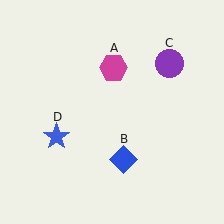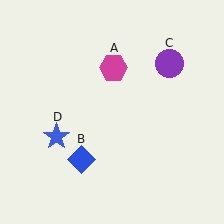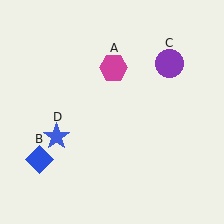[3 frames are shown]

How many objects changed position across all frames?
1 object changed position: blue diamond (object B).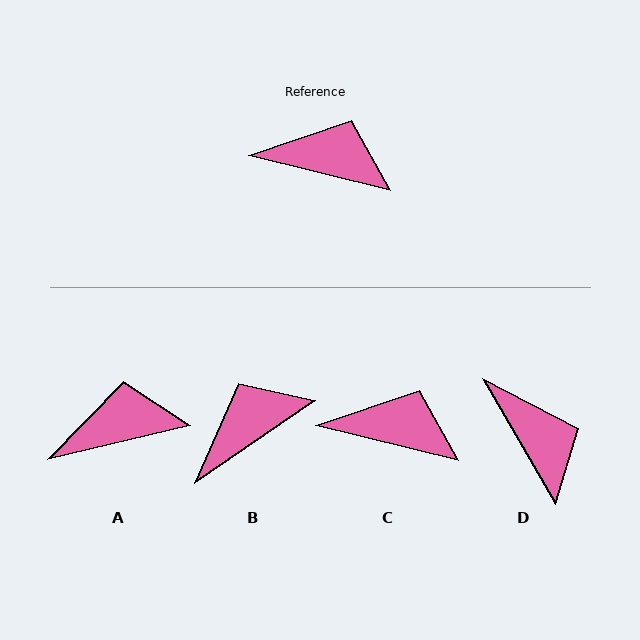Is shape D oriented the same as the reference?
No, it is off by about 46 degrees.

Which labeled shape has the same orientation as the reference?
C.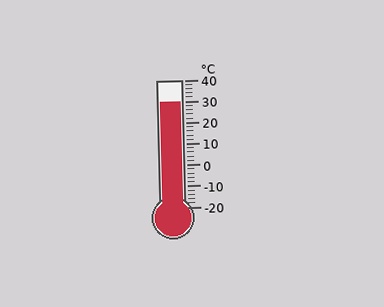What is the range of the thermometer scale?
The thermometer scale ranges from -20°C to 40°C.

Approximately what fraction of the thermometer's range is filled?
The thermometer is filled to approximately 85% of its range.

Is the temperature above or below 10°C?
The temperature is above 10°C.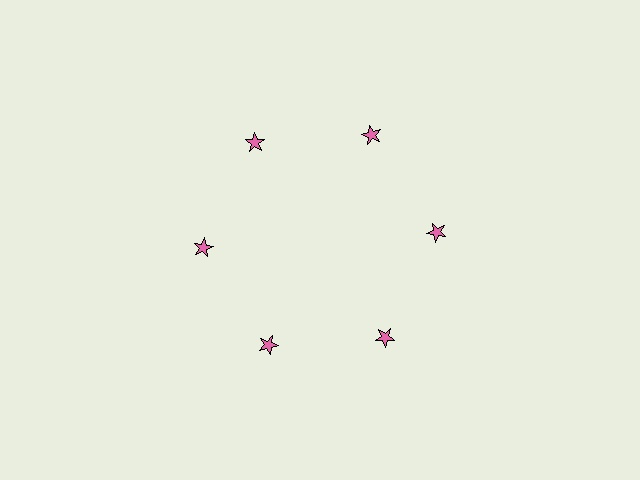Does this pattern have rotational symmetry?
Yes, this pattern has 6-fold rotational symmetry. It looks the same after rotating 60 degrees around the center.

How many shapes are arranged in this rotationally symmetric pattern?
There are 6 shapes, arranged in 6 groups of 1.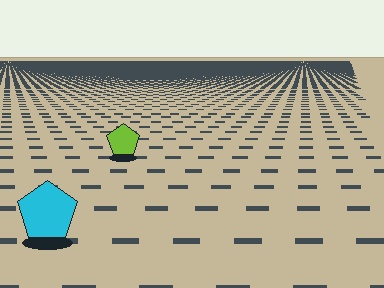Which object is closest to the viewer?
The cyan pentagon is closest. The texture marks near it are larger and more spread out.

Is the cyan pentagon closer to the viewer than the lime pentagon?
Yes. The cyan pentagon is closer — you can tell from the texture gradient: the ground texture is coarser near it.